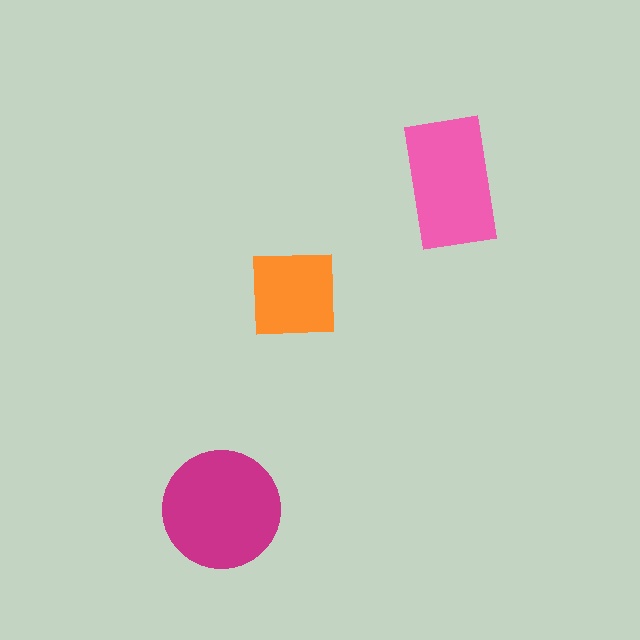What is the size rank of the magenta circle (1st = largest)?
1st.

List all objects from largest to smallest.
The magenta circle, the pink rectangle, the orange square.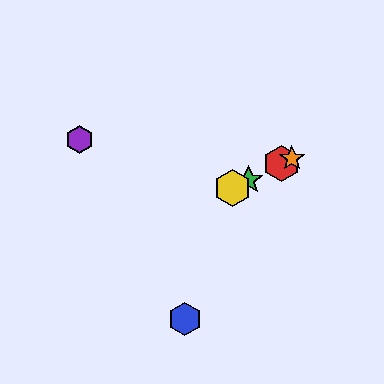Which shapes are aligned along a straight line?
The red hexagon, the green star, the yellow hexagon, the orange star are aligned along a straight line.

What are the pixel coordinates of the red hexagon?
The red hexagon is at (281, 164).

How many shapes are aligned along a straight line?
4 shapes (the red hexagon, the green star, the yellow hexagon, the orange star) are aligned along a straight line.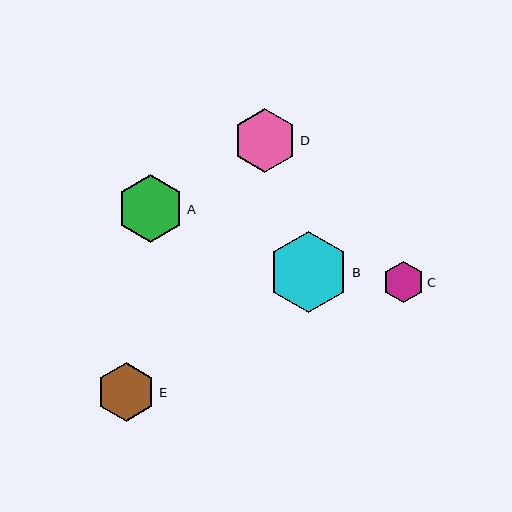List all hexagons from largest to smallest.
From largest to smallest: B, A, D, E, C.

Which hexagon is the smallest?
Hexagon C is the smallest with a size of approximately 42 pixels.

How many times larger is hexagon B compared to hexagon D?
Hexagon B is approximately 1.3 times the size of hexagon D.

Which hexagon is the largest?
Hexagon B is the largest with a size of approximately 81 pixels.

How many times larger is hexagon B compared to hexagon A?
Hexagon B is approximately 1.2 times the size of hexagon A.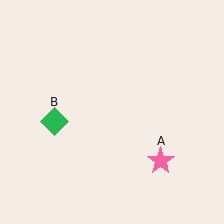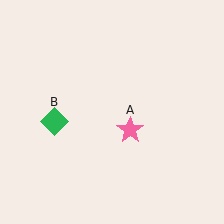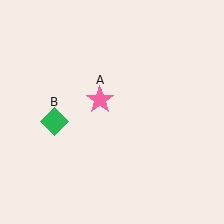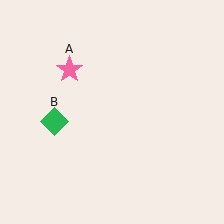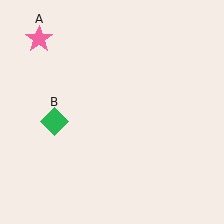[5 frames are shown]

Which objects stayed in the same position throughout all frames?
Green diamond (object B) remained stationary.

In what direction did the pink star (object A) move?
The pink star (object A) moved up and to the left.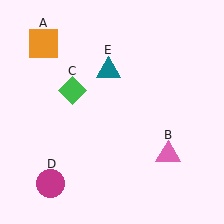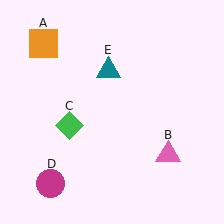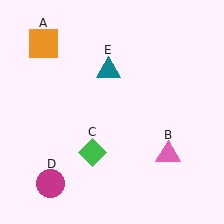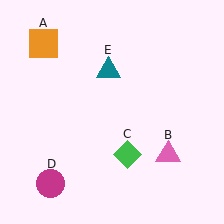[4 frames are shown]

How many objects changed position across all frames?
1 object changed position: green diamond (object C).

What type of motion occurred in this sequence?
The green diamond (object C) rotated counterclockwise around the center of the scene.